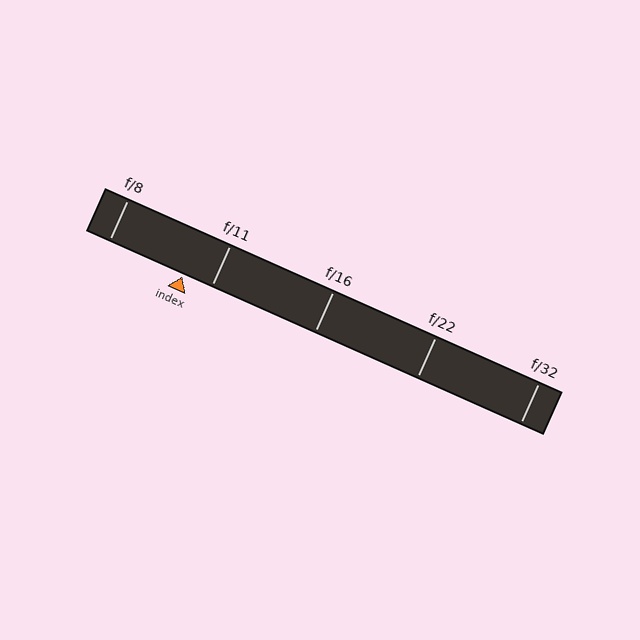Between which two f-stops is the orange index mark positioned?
The index mark is between f/8 and f/11.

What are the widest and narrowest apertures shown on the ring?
The widest aperture shown is f/8 and the narrowest is f/32.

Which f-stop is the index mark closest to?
The index mark is closest to f/11.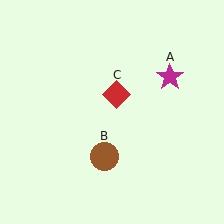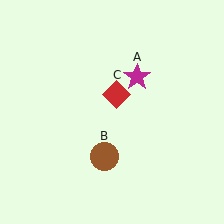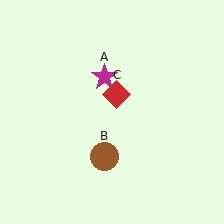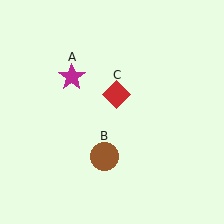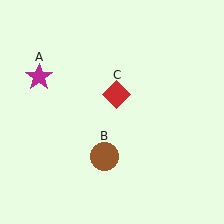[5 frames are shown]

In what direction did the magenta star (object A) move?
The magenta star (object A) moved left.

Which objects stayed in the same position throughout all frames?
Brown circle (object B) and red diamond (object C) remained stationary.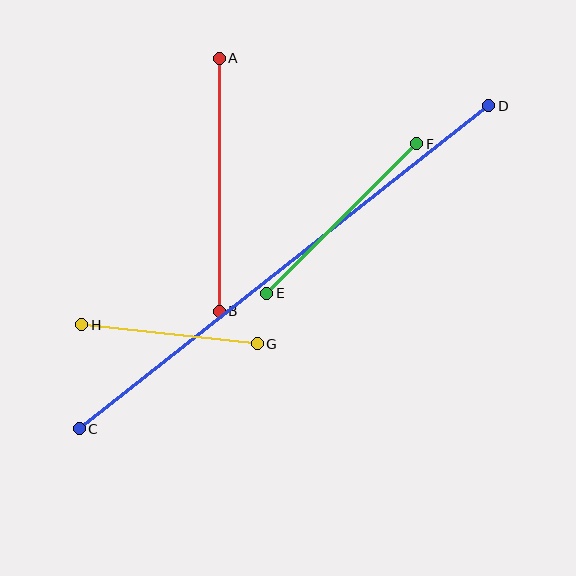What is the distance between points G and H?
The distance is approximately 177 pixels.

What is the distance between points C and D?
The distance is approximately 522 pixels.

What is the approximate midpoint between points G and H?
The midpoint is at approximately (170, 334) pixels.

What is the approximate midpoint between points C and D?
The midpoint is at approximately (284, 267) pixels.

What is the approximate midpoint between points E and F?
The midpoint is at approximately (342, 218) pixels.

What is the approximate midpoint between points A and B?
The midpoint is at approximately (219, 185) pixels.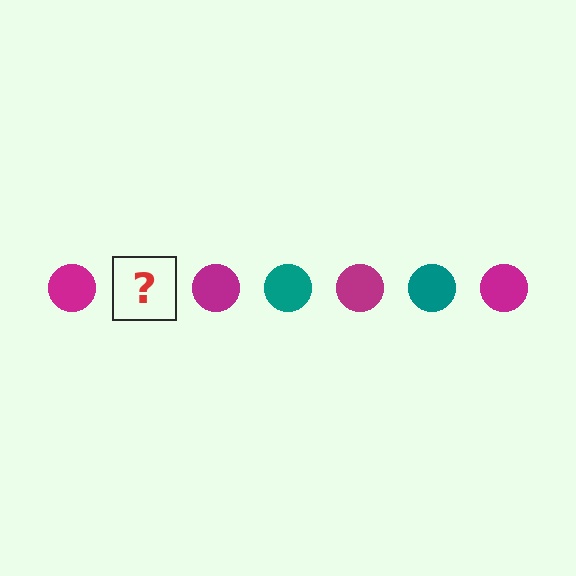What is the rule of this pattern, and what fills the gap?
The rule is that the pattern cycles through magenta, teal circles. The gap should be filled with a teal circle.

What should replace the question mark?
The question mark should be replaced with a teal circle.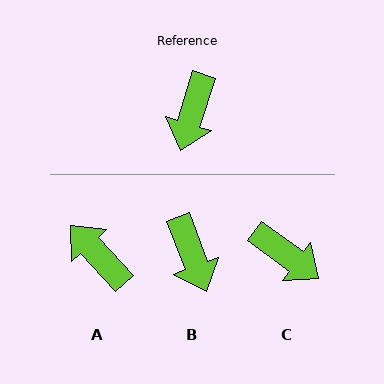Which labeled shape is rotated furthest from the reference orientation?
A, about 120 degrees away.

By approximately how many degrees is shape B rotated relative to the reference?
Approximately 38 degrees counter-clockwise.